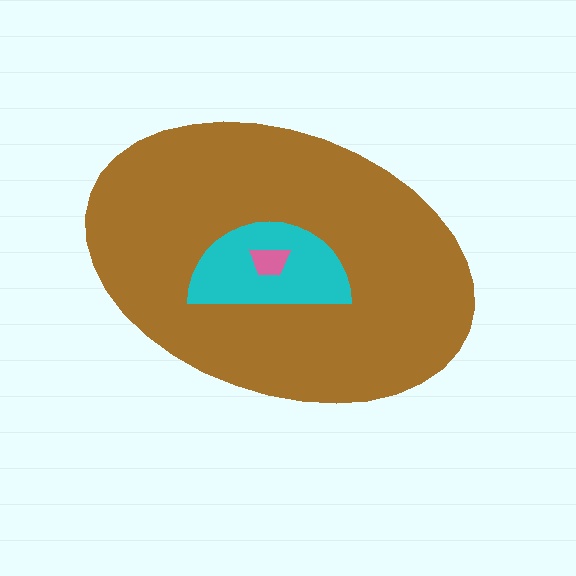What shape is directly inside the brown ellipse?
The cyan semicircle.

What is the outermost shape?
The brown ellipse.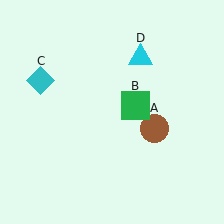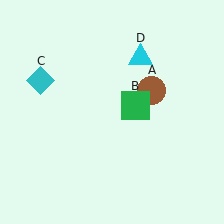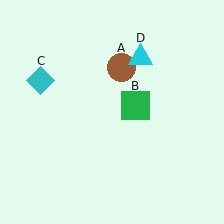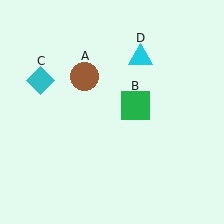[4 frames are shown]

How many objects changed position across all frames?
1 object changed position: brown circle (object A).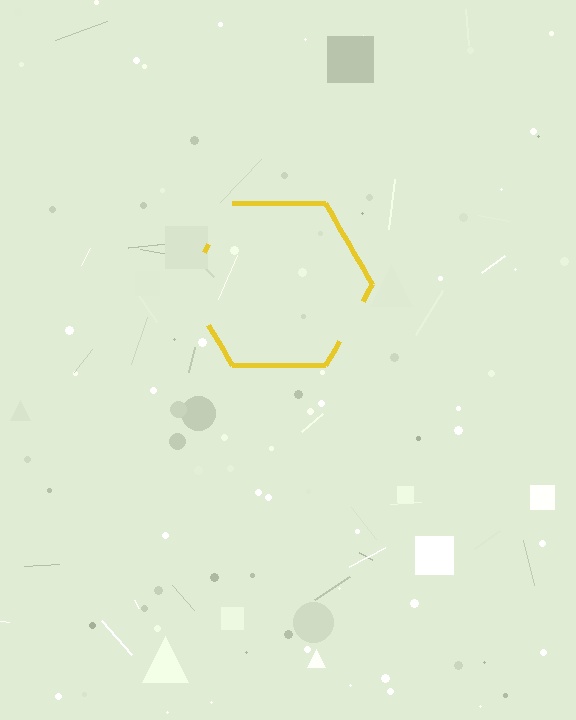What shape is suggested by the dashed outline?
The dashed outline suggests a hexagon.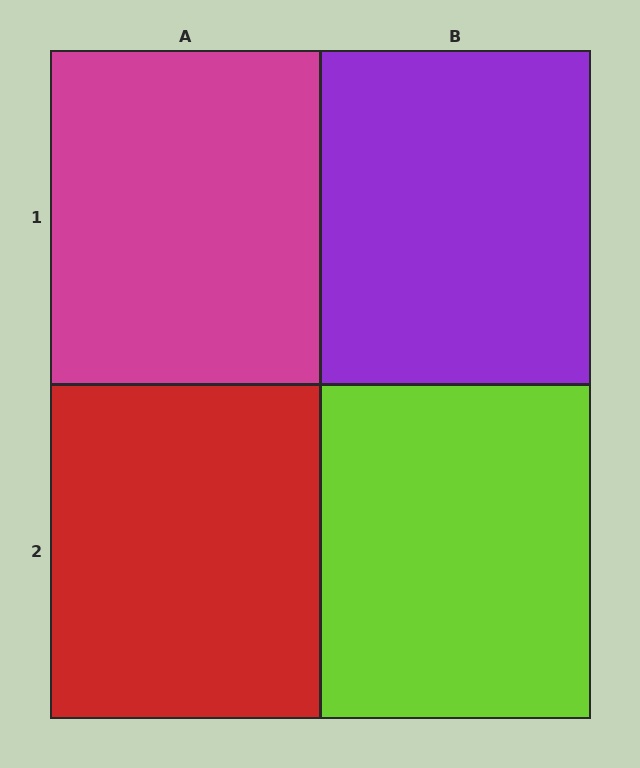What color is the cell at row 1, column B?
Purple.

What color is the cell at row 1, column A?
Magenta.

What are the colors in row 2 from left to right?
Red, lime.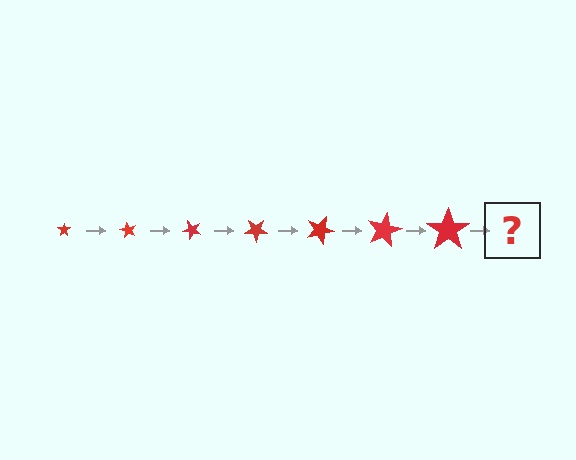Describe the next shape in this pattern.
It should be a star, larger than the previous one and rotated 420 degrees from the start.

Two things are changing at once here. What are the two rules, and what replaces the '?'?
The two rules are that the star grows larger each step and it rotates 60 degrees each step. The '?' should be a star, larger than the previous one and rotated 420 degrees from the start.